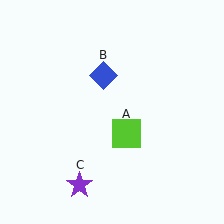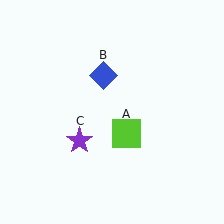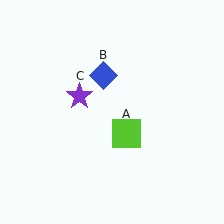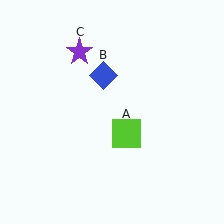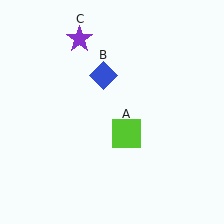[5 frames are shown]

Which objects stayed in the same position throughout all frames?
Lime square (object A) and blue diamond (object B) remained stationary.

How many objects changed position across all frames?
1 object changed position: purple star (object C).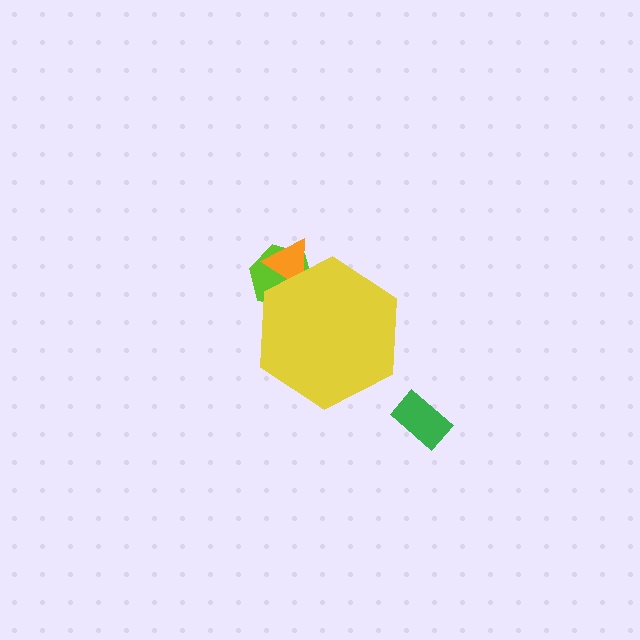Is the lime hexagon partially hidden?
Yes, the lime hexagon is partially hidden behind the yellow hexagon.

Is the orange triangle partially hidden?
Yes, the orange triangle is partially hidden behind the yellow hexagon.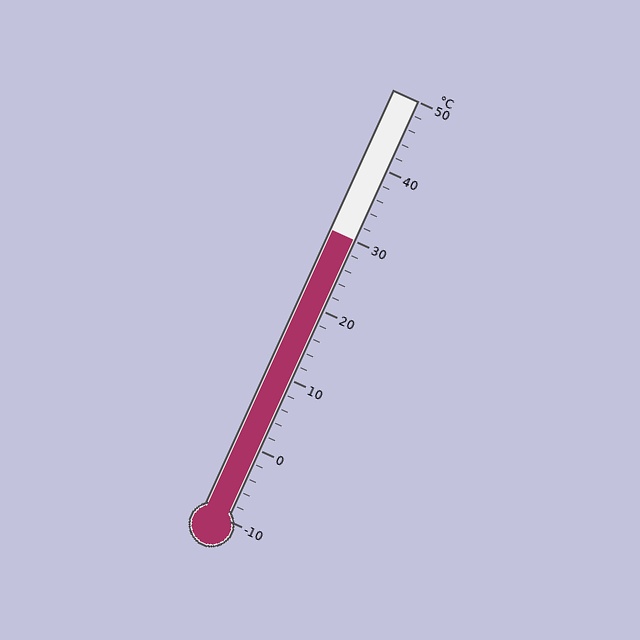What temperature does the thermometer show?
The thermometer shows approximately 30°C.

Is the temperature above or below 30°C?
The temperature is at 30°C.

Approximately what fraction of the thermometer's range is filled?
The thermometer is filled to approximately 65% of its range.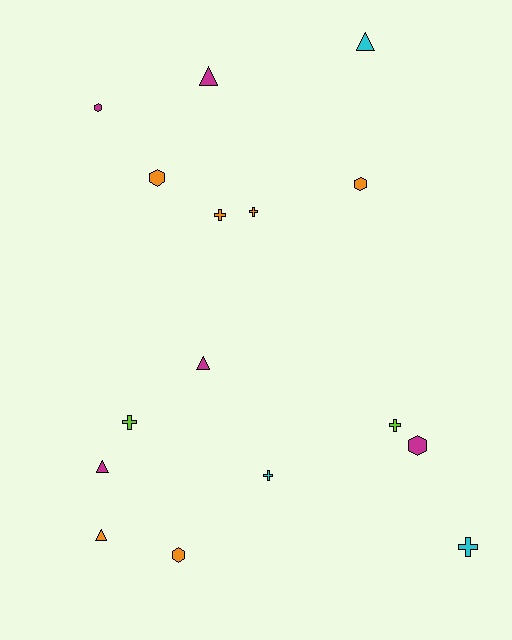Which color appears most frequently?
Orange, with 6 objects.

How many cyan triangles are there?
There is 1 cyan triangle.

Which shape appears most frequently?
Cross, with 6 objects.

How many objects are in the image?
There are 16 objects.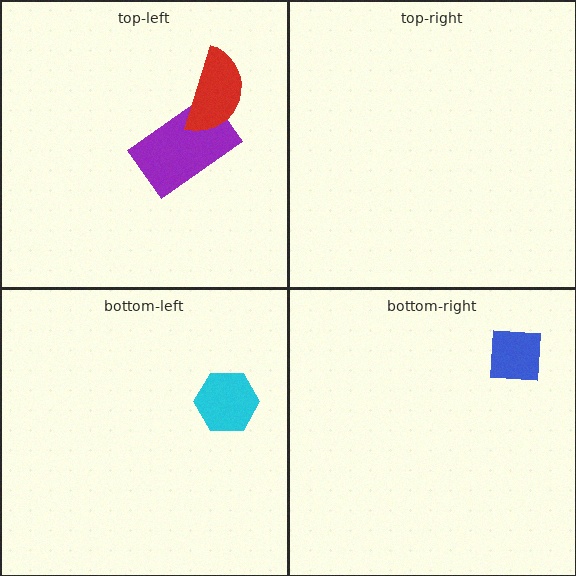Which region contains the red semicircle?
The top-left region.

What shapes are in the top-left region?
The purple rectangle, the red semicircle.